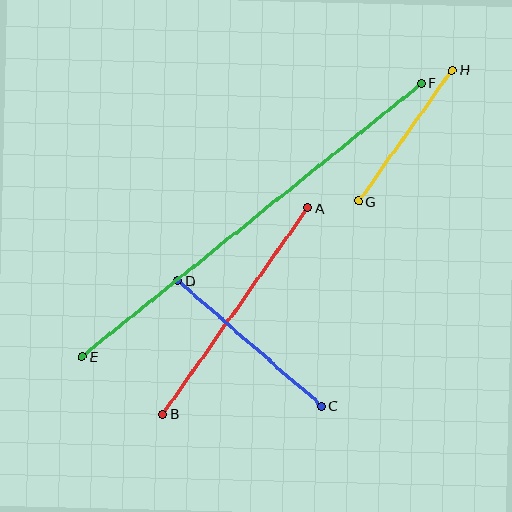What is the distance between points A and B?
The distance is approximately 252 pixels.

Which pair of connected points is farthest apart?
Points E and F are farthest apart.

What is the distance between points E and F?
The distance is approximately 436 pixels.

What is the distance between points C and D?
The distance is approximately 190 pixels.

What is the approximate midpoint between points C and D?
The midpoint is at approximately (250, 343) pixels.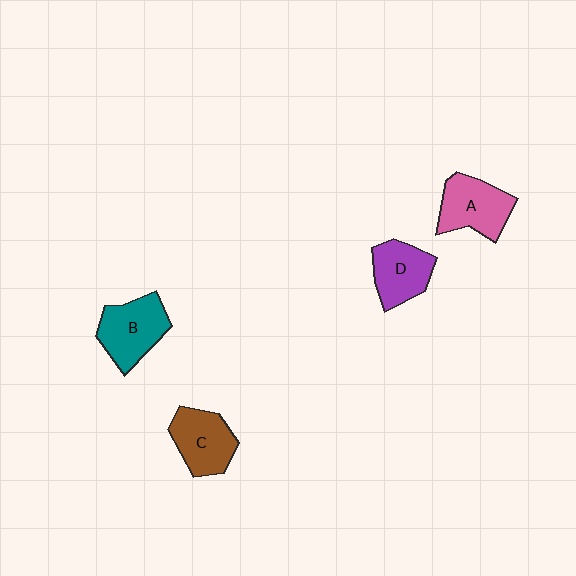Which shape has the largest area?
Shape B (teal).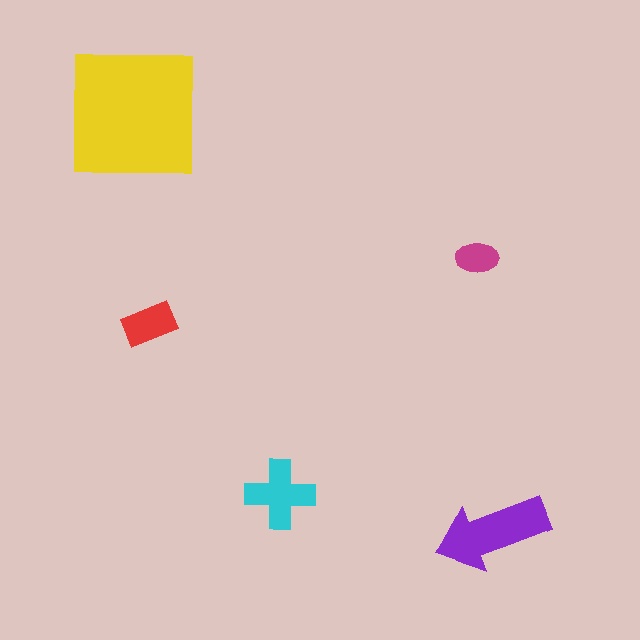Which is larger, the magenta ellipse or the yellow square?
The yellow square.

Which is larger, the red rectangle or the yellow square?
The yellow square.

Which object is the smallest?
The magenta ellipse.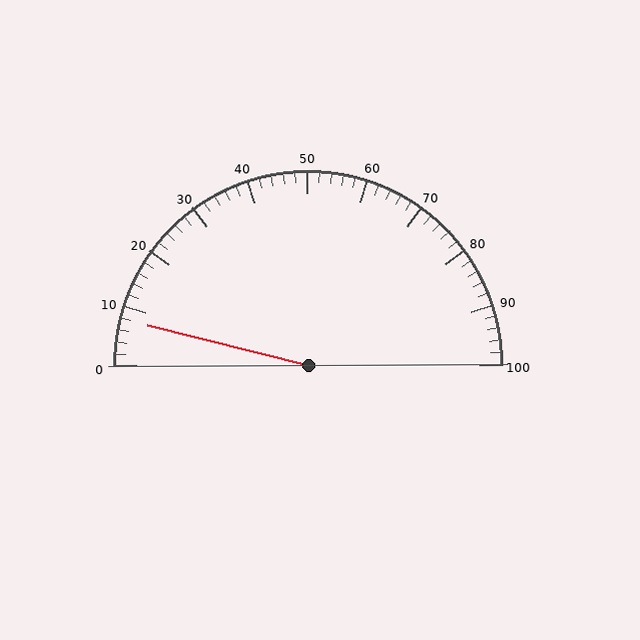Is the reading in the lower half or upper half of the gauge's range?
The reading is in the lower half of the range (0 to 100).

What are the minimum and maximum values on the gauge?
The gauge ranges from 0 to 100.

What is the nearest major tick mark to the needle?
The nearest major tick mark is 10.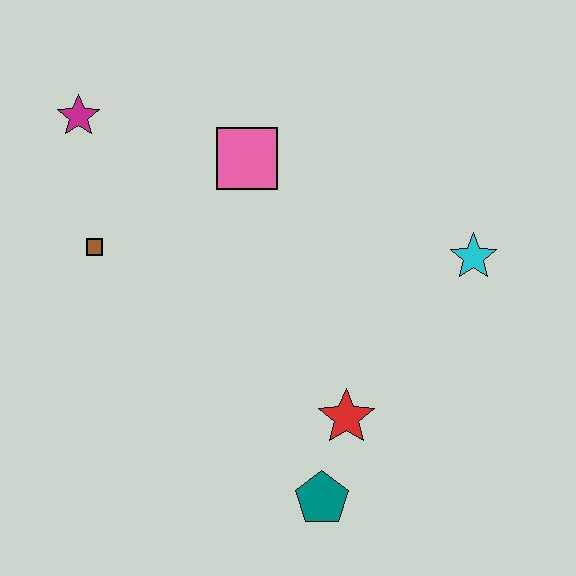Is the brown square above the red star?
Yes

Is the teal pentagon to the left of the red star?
Yes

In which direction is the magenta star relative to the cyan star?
The magenta star is to the left of the cyan star.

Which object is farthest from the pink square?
The teal pentagon is farthest from the pink square.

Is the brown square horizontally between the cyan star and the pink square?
No